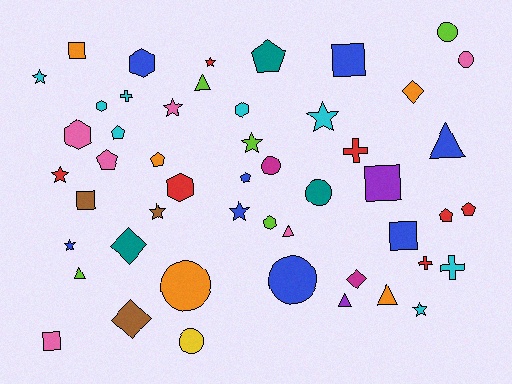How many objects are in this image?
There are 50 objects.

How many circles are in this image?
There are 7 circles.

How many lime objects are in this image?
There are 5 lime objects.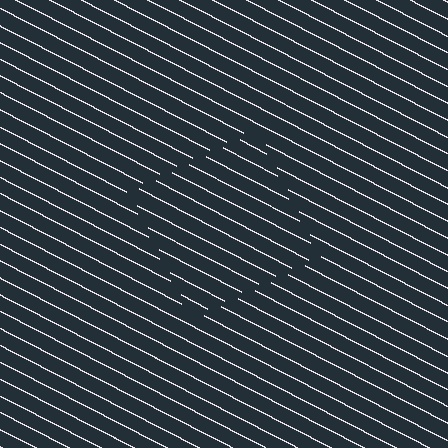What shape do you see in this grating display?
An illusory square. The interior of the shape contains the same grating, shifted by half a period — the contour is defined by the phase discontinuity where line-ends from the inner and outer gratings abut.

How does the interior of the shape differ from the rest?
The interior of the shape contains the same grating, shifted by half a period — the contour is defined by the phase discontinuity where line-ends from the inner and outer gratings abut.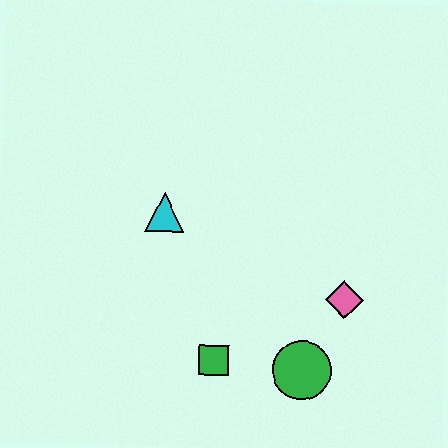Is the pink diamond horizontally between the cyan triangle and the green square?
No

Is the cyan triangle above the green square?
Yes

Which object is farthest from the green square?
The cyan triangle is farthest from the green square.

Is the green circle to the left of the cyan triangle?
No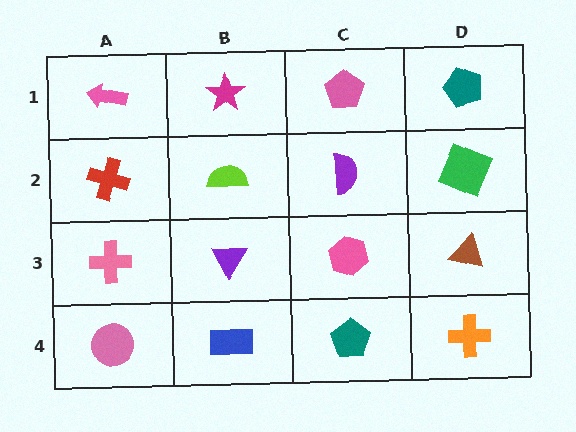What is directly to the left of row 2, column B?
A red cross.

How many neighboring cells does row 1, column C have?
3.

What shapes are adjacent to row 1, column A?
A red cross (row 2, column A), a magenta star (row 1, column B).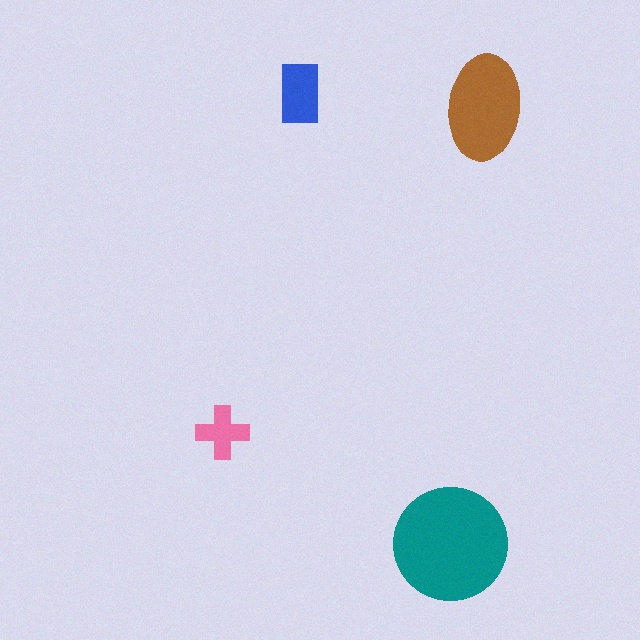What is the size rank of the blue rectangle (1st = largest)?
3rd.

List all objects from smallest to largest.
The pink cross, the blue rectangle, the brown ellipse, the teal circle.